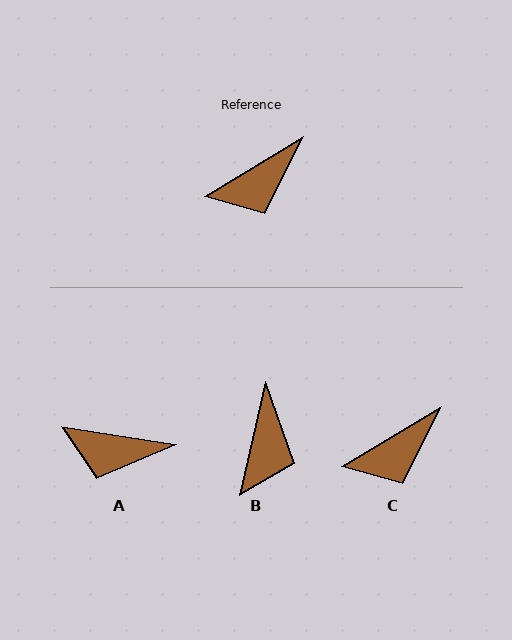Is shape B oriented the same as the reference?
No, it is off by about 46 degrees.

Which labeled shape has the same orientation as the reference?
C.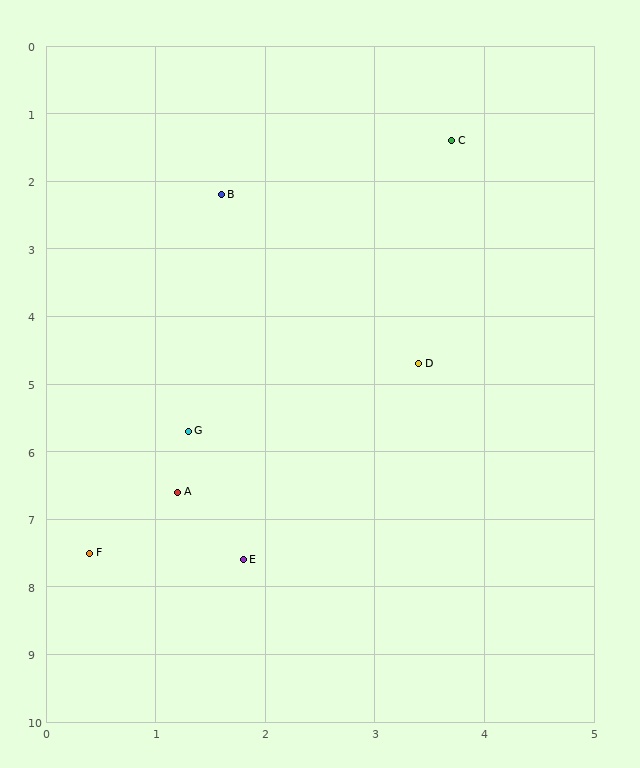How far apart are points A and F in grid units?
Points A and F are about 1.2 grid units apart.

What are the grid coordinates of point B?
Point B is at approximately (1.6, 2.2).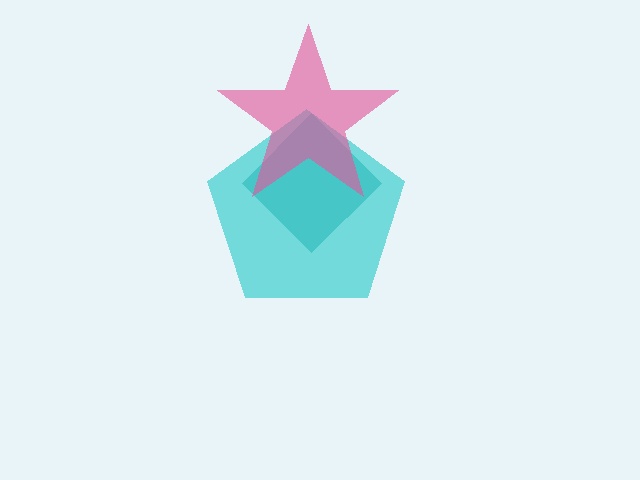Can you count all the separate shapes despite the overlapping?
Yes, there are 3 separate shapes.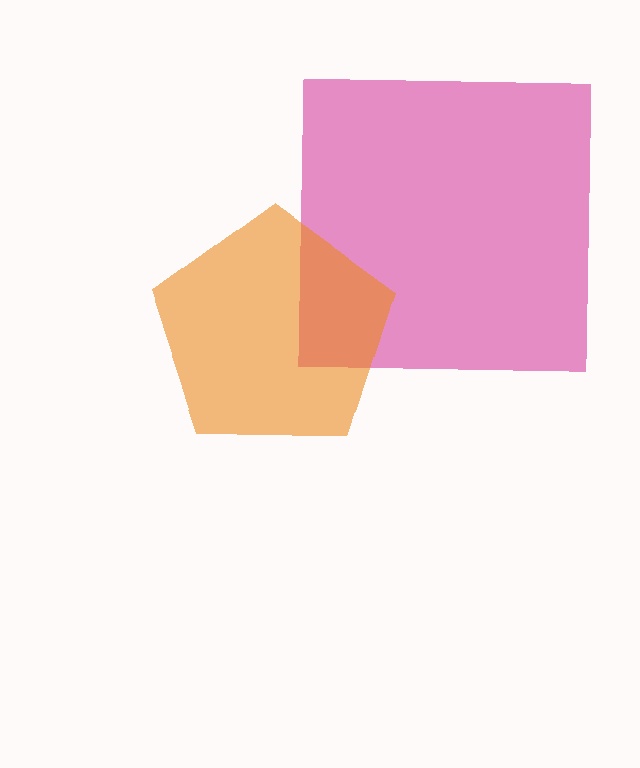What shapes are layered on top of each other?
The layered shapes are: a magenta square, an orange pentagon.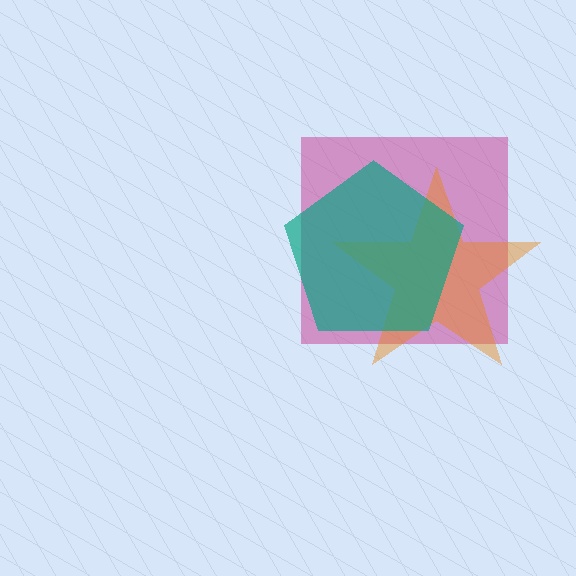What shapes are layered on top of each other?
The layered shapes are: a magenta square, an orange star, a teal pentagon.